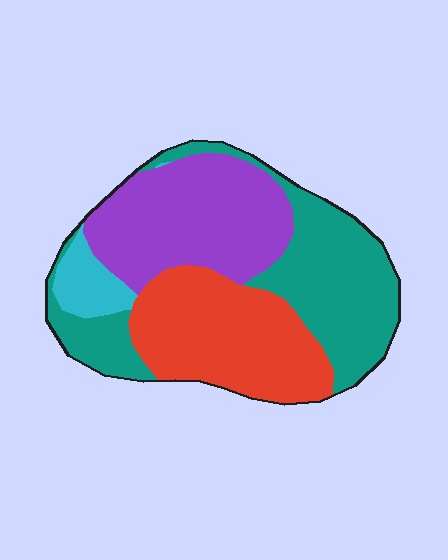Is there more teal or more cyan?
Teal.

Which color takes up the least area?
Cyan, at roughly 5%.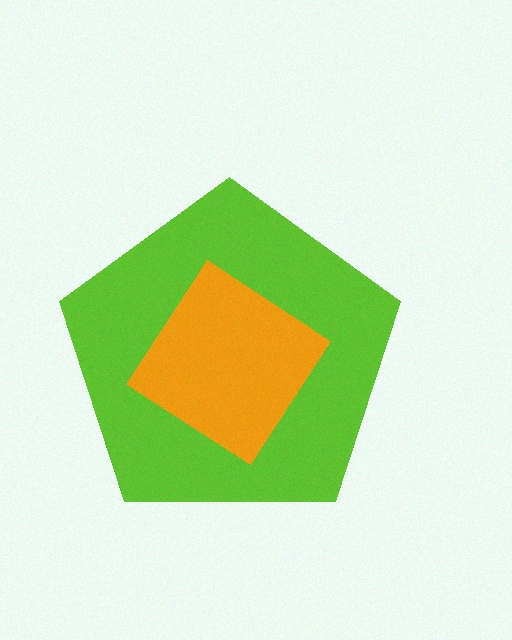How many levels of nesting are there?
2.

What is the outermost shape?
The lime pentagon.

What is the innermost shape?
The orange diamond.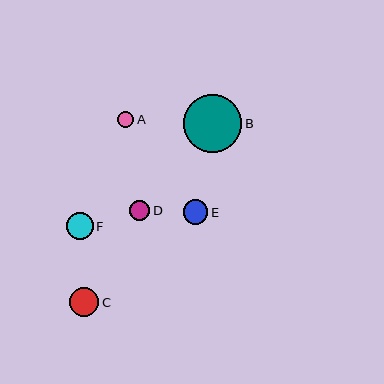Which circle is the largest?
Circle B is the largest with a size of approximately 58 pixels.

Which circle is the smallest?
Circle A is the smallest with a size of approximately 16 pixels.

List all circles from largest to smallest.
From largest to smallest: B, C, F, E, D, A.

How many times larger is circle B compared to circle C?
Circle B is approximately 2.0 times the size of circle C.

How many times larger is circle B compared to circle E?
Circle B is approximately 2.4 times the size of circle E.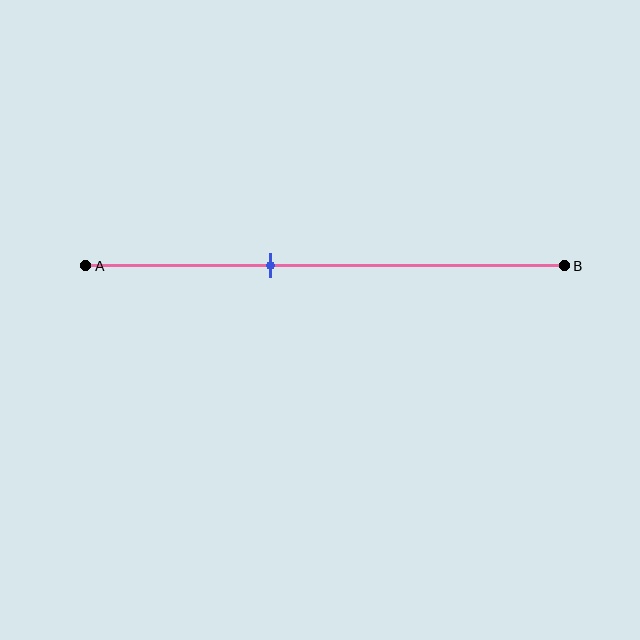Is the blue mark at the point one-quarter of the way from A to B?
No, the mark is at about 40% from A, not at the 25% one-quarter point.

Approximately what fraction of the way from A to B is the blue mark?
The blue mark is approximately 40% of the way from A to B.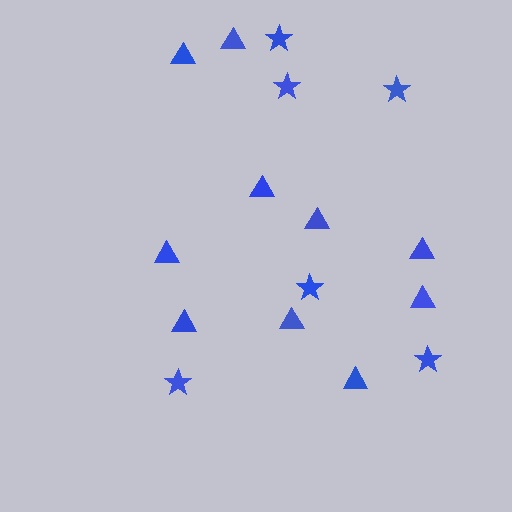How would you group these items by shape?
There are 2 groups: one group of triangles (10) and one group of stars (6).